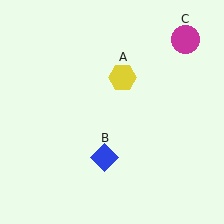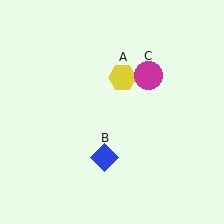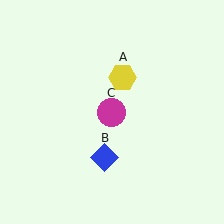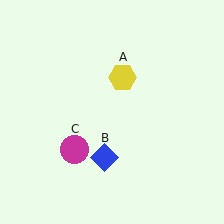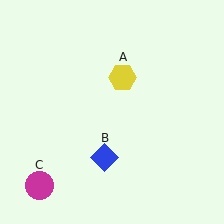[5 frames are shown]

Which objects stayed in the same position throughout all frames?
Yellow hexagon (object A) and blue diamond (object B) remained stationary.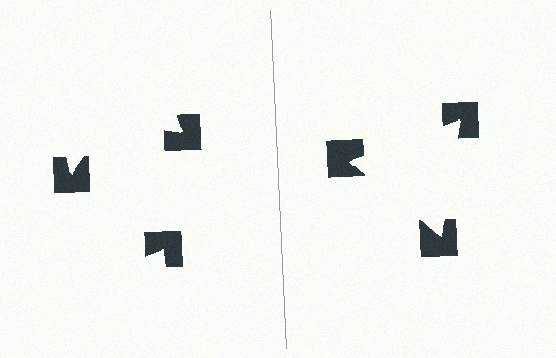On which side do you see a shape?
An illusory triangle appears on the right side. On the left side the wedge cuts are rotated, so no coherent shape forms.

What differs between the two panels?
The notched squares are positioned identically on both sides; only the wedge orientations differ. On the right they align to a triangle; on the left they are misaligned.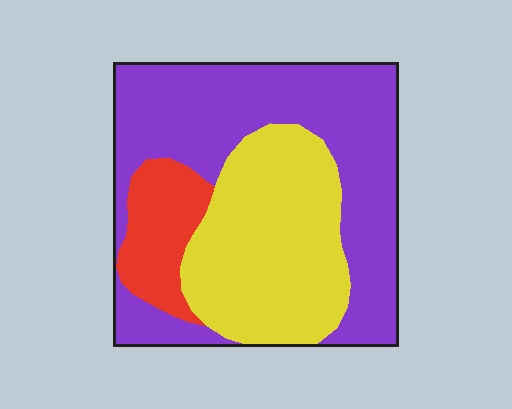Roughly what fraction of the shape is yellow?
Yellow covers around 35% of the shape.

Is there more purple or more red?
Purple.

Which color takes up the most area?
Purple, at roughly 50%.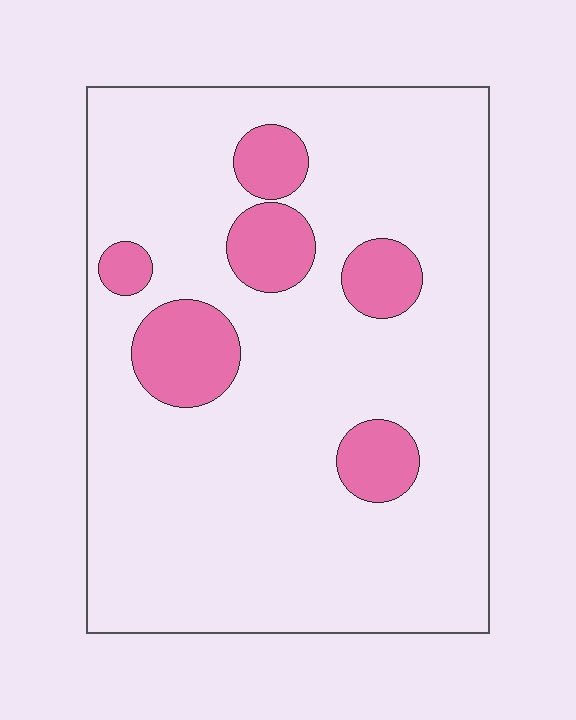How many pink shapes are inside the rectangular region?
6.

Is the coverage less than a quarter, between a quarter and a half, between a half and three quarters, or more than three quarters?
Less than a quarter.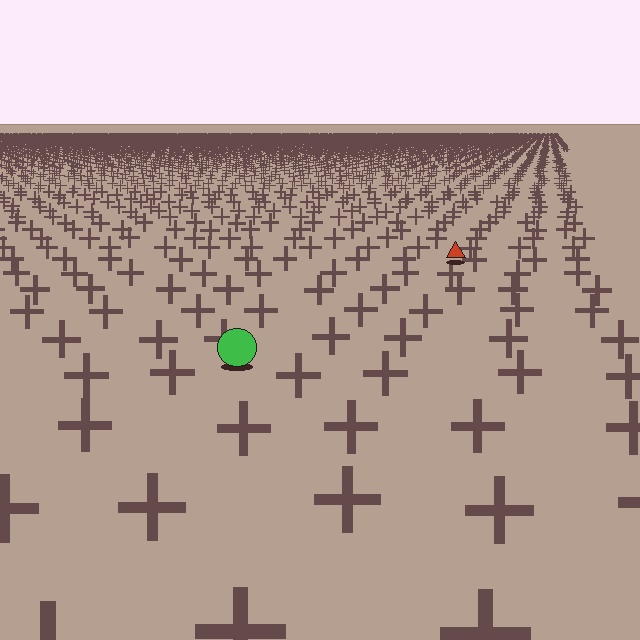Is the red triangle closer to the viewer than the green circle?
No. The green circle is closer — you can tell from the texture gradient: the ground texture is coarser near it.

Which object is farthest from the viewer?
The red triangle is farthest from the viewer. It appears smaller and the ground texture around it is denser.